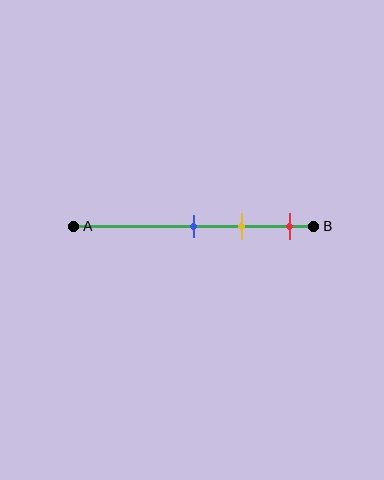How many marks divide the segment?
There are 3 marks dividing the segment.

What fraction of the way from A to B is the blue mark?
The blue mark is approximately 50% (0.5) of the way from A to B.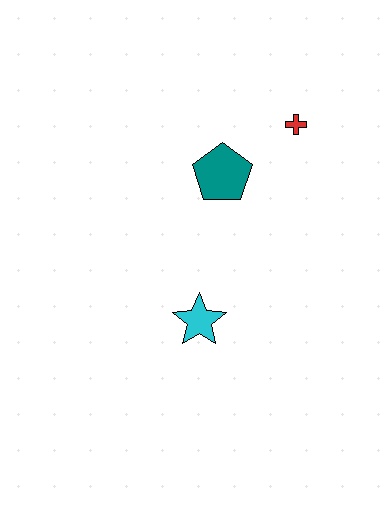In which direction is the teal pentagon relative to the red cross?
The teal pentagon is to the left of the red cross.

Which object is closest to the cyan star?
The teal pentagon is closest to the cyan star.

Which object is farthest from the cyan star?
The red cross is farthest from the cyan star.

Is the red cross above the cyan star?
Yes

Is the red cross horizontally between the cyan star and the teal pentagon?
No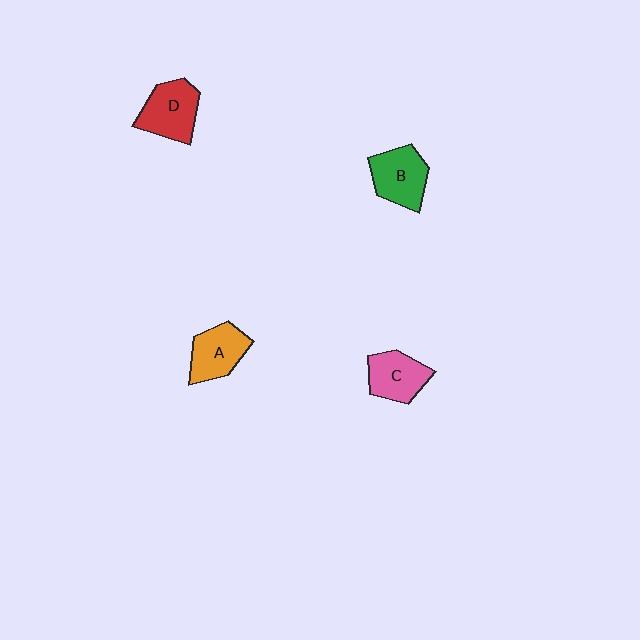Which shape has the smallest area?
Shape C (pink).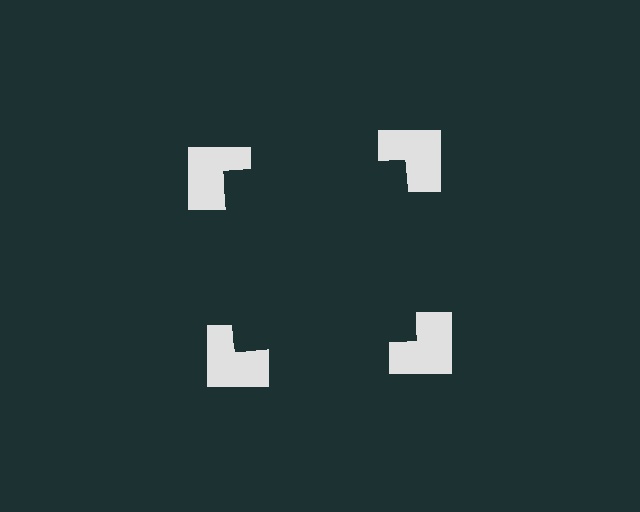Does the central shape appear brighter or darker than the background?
It typically appears slightly darker than the background, even though no actual brightness change is drawn.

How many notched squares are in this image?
There are 4 — one at each vertex of the illusory square.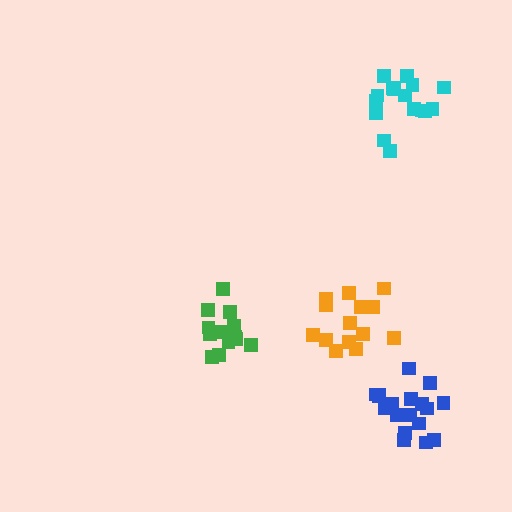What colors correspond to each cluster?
The clusters are colored: cyan, orange, green, blue.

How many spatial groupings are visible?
There are 4 spatial groupings.